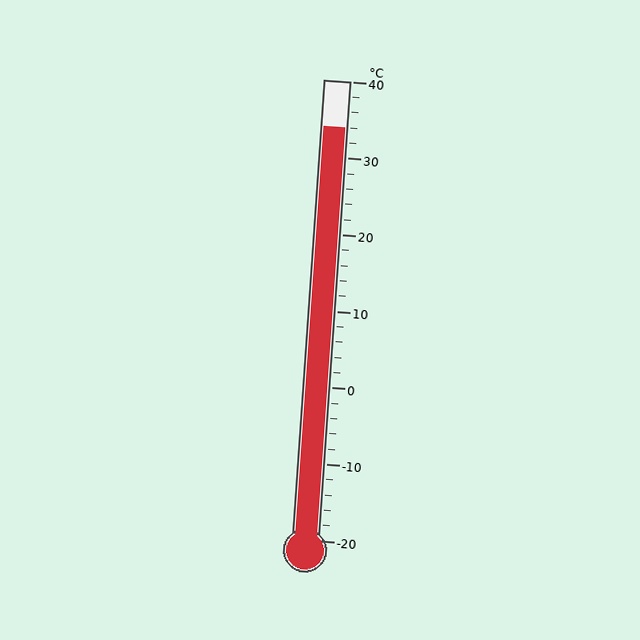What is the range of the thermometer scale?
The thermometer scale ranges from -20°C to 40°C.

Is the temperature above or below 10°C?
The temperature is above 10°C.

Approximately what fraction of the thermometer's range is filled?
The thermometer is filled to approximately 90% of its range.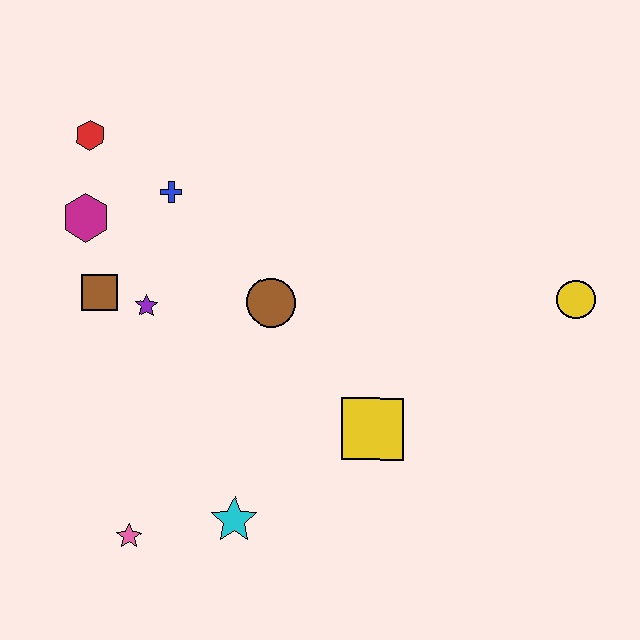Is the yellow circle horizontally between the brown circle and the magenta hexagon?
No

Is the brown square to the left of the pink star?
Yes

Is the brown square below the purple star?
No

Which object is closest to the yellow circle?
The yellow square is closest to the yellow circle.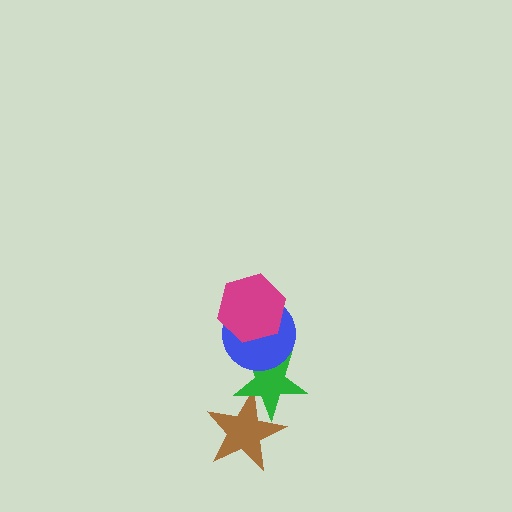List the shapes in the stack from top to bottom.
From top to bottom: the magenta hexagon, the blue circle, the green star, the brown star.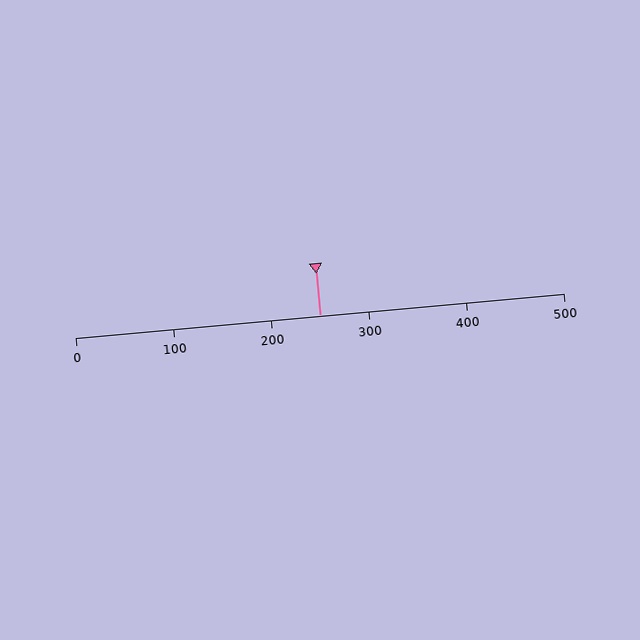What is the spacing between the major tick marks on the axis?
The major ticks are spaced 100 apart.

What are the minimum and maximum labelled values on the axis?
The axis runs from 0 to 500.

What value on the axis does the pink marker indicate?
The marker indicates approximately 250.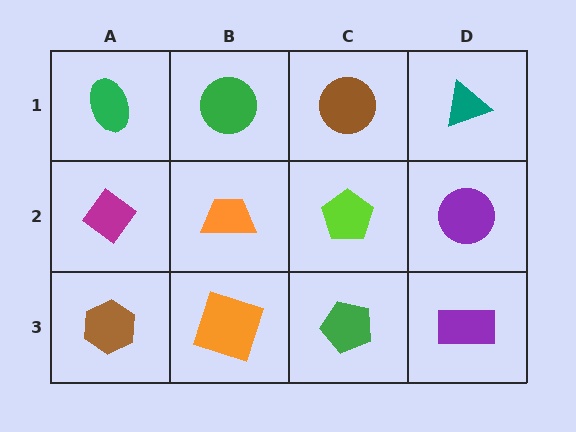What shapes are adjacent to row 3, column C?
A lime pentagon (row 2, column C), an orange square (row 3, column B), a purple rectangle (row 3, column D).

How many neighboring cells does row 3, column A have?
2.